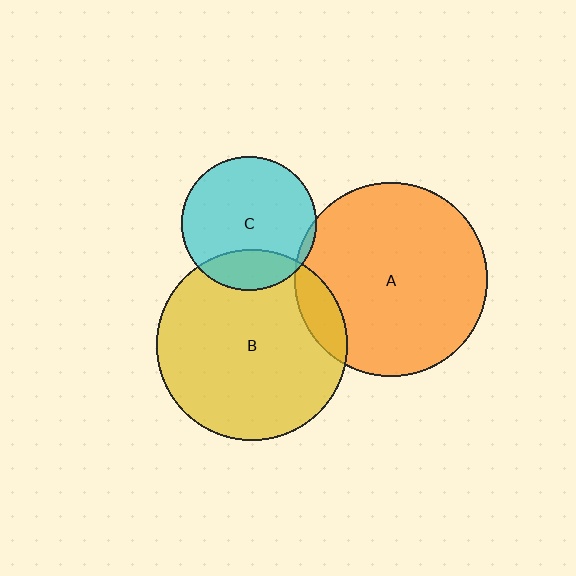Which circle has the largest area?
Circle A (orange).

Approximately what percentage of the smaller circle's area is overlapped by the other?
Approximately 5%.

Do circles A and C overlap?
Yes.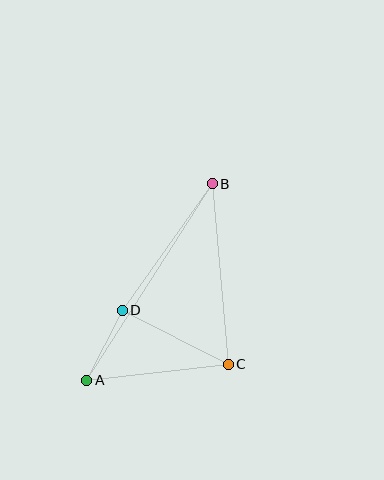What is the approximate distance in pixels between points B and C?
The distance between B and C is approximately 181 pixels.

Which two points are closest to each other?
Points A and D are closest to each other.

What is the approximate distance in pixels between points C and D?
The distance between C and D is approximately 119 pixels.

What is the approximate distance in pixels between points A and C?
The distance between A and C is approximately 142 pixels.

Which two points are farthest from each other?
Points A and B are farthest from each other.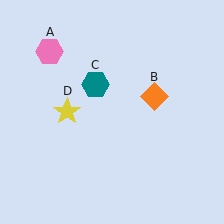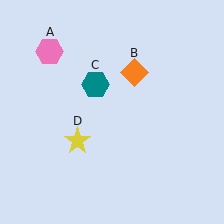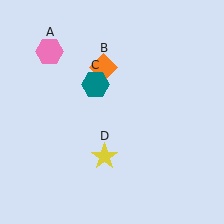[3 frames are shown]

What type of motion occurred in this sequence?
The orange diamond (object B), yellow star (object D) rotated counterclockwise around the center of the scene.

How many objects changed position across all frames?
2 objects changed position: orange diamond (object B), yellow star (object D).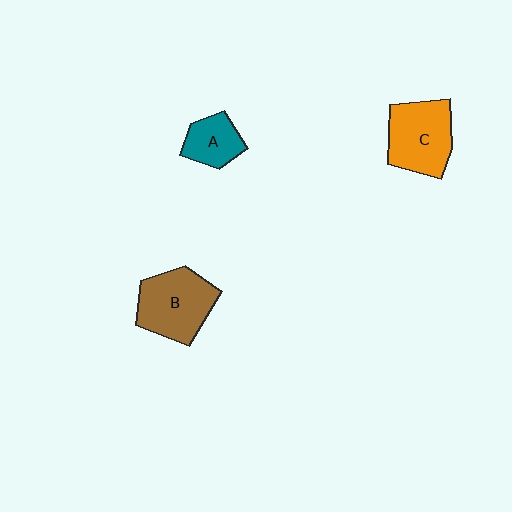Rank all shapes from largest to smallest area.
From largest to smallest: B (brown), C (orange), A (teal).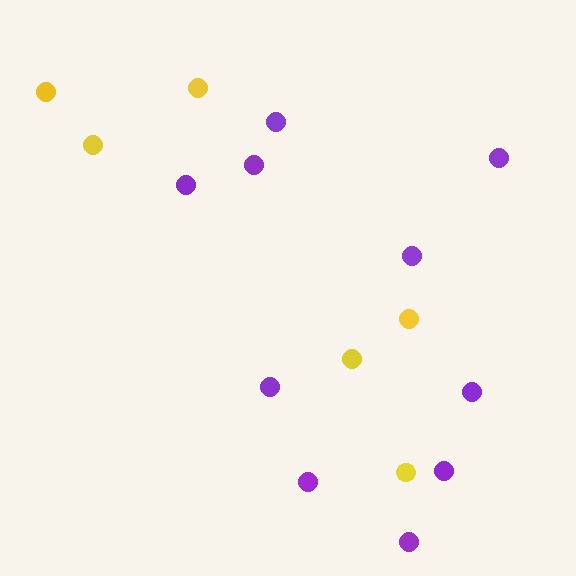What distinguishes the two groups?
There are 2 groups: one group of purple circles (10) and one group of yellow circles (6).